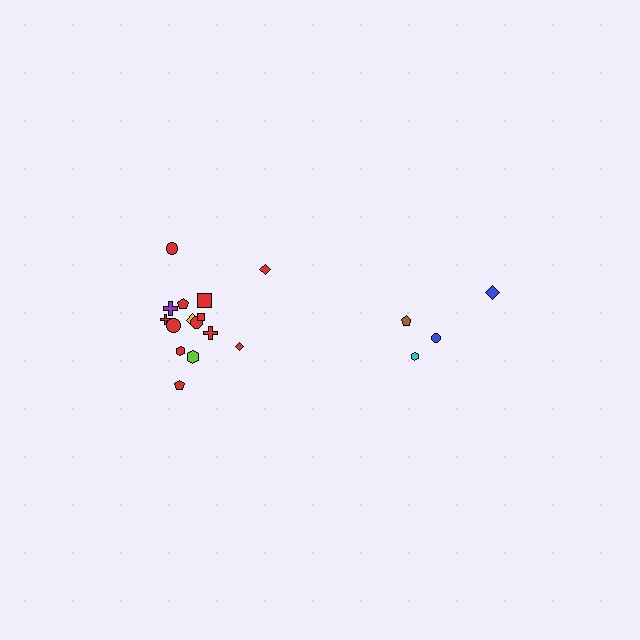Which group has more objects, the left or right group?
The left group.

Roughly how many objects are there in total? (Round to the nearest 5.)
Roughly 20 objects in total.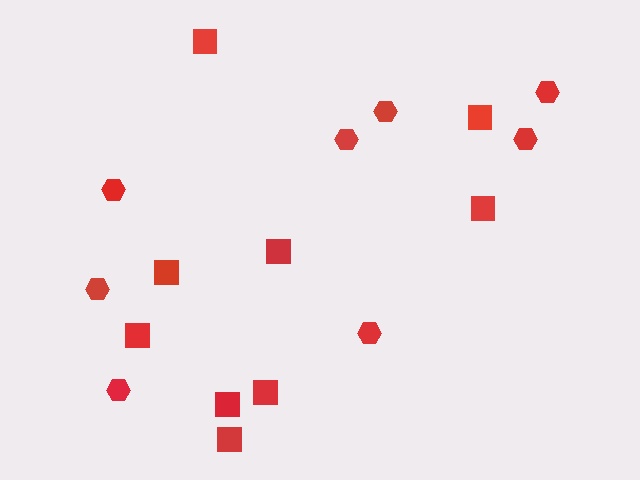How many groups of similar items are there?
There are 2 groups: one group of squares (9) and one group of hexagons (8).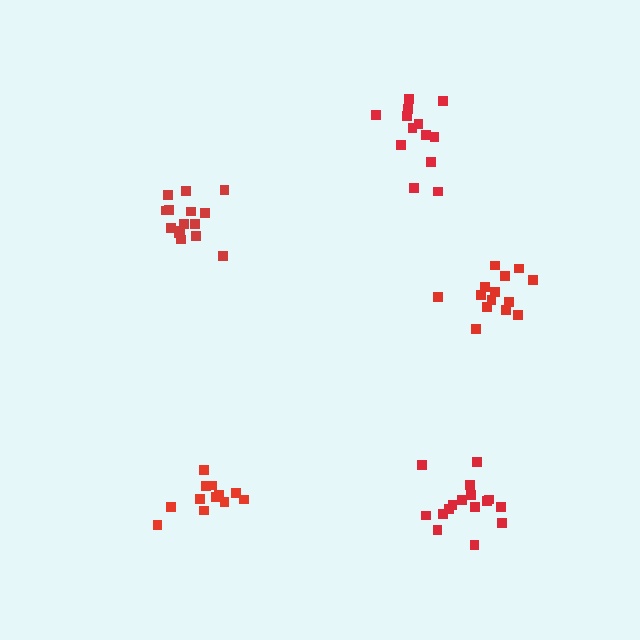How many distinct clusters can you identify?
There are 5 distinct clusters.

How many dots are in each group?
Group 1: 16 dots, Group 2: 14 dots, Group 3: 12 dots, Group 4: 15 dots, Group 5: 13 dots (70 total).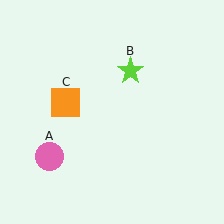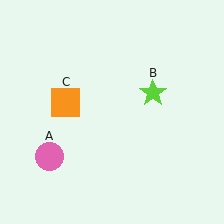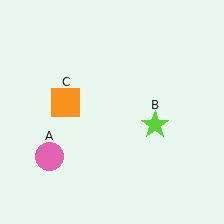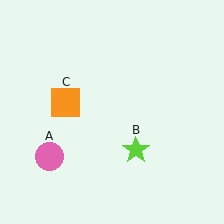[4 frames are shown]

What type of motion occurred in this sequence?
The lime star (object B) rotated clockwise around the center of the scene.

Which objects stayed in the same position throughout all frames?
Pink circle (object A) and orange square (object C) remained stationary.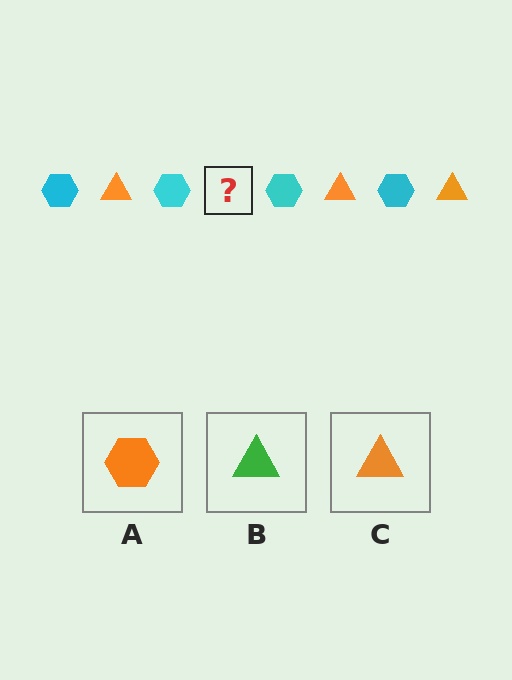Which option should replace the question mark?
Option C.